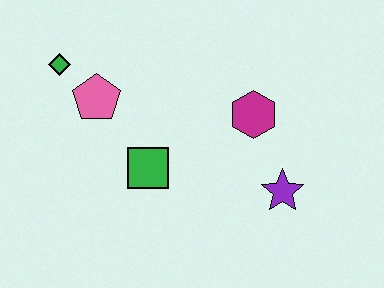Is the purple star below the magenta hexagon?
Yes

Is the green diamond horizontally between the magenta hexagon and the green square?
No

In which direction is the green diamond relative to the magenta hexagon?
The green diamond is to the left of the magenta hexagon.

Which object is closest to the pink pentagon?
The green diamond is closest to the pink pentagon.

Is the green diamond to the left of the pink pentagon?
Yes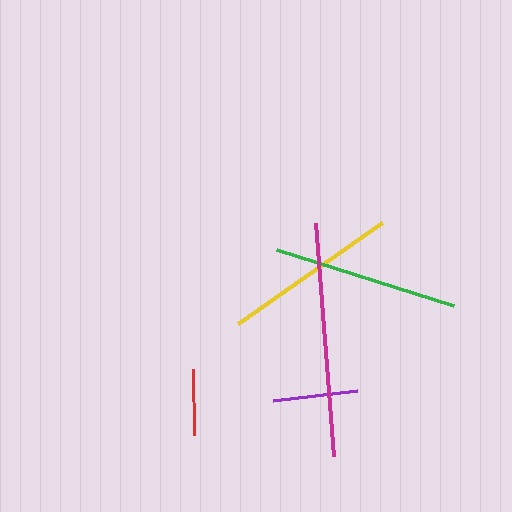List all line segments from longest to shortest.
From longest to shortest: magenta, green, yellow, purple, red.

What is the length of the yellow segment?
The yellow segment is approximately 175 pixels long.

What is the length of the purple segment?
The purple segment is approximately 84 pixels long.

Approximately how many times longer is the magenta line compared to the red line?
The magenta line is approximately 3.5 times the length of the red line.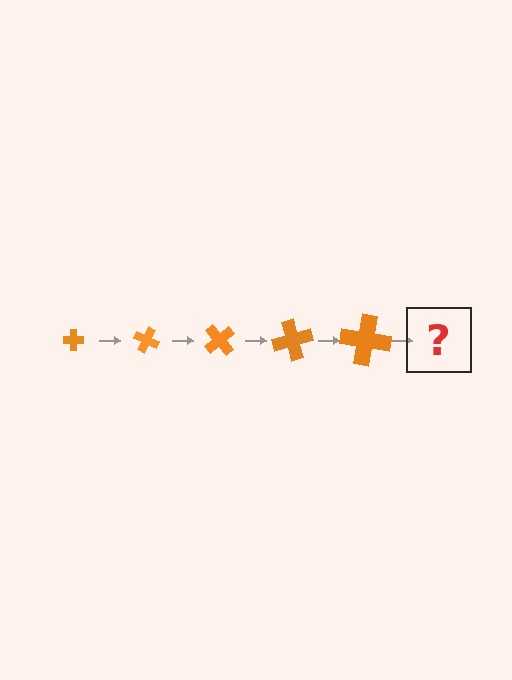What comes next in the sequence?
The next element should be a cross, larger than the previous one and rotated 125 degrees from the start.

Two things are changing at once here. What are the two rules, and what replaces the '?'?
The two rules are that the cross grows larger each step and it rotates 25 degrees each step. The '?' should be a cross, larger than the previous one and rotated 125 degrees from the start.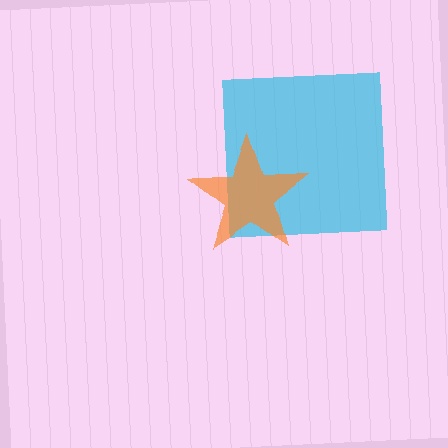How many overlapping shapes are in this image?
There are 2 overlapping shapes in the image.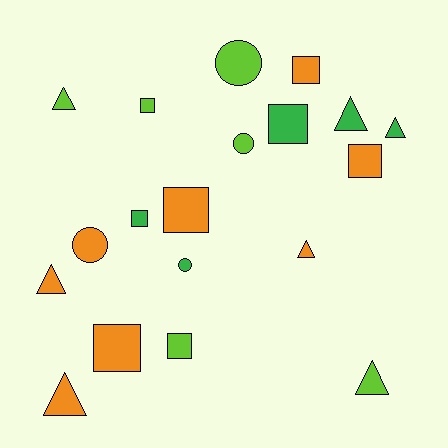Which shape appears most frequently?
Square, with 8 objects.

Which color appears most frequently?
Orange, with 8 objects.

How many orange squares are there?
There are 4 orange squares.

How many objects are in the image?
There are 19 objects.